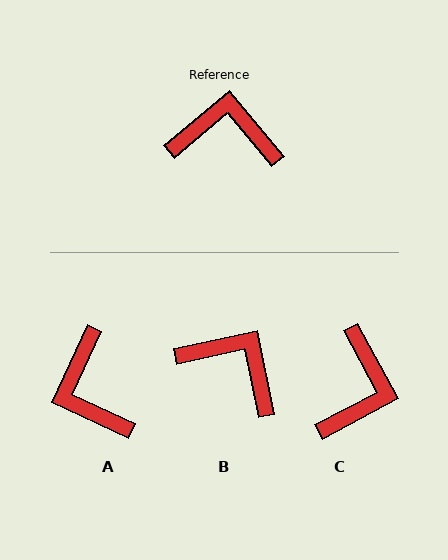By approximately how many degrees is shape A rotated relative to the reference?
Approximately 115 degrees counter-clockwise.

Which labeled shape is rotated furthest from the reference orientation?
A, about 115 degrees away.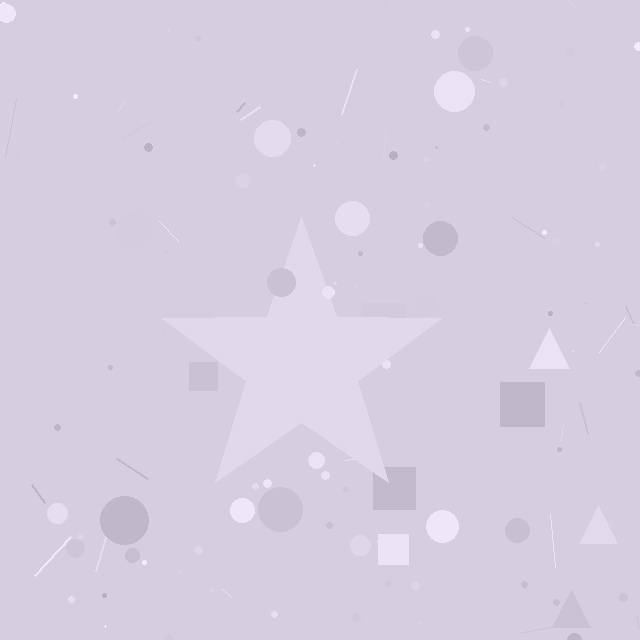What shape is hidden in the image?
A star is hidden in the image.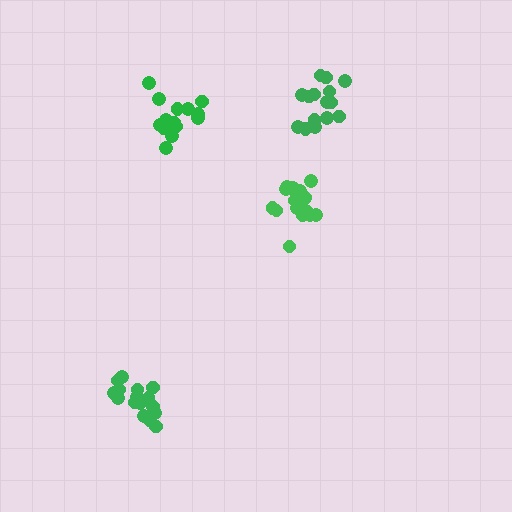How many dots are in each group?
Group 1: 15 dots, Group 2: 17 dots, Group 3: 16 dots, Group 4: 15 dots (63 total).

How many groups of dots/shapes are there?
There are 4 groups.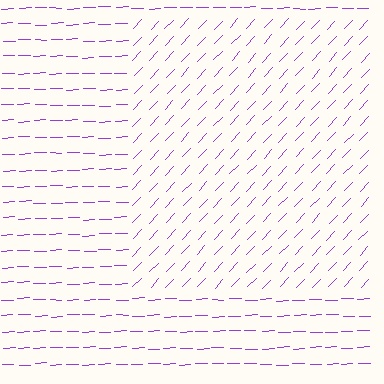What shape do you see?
I see a rectangle.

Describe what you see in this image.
The image is filled with small purple line segments. A rectangle region in the image has lines oriented differently from the surrounding lines, creating a visible texture boundary.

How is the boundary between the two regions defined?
The boundary is defined purely by a change in line orientation (approximately 45 degrees difference). All lines are the same color and thickness.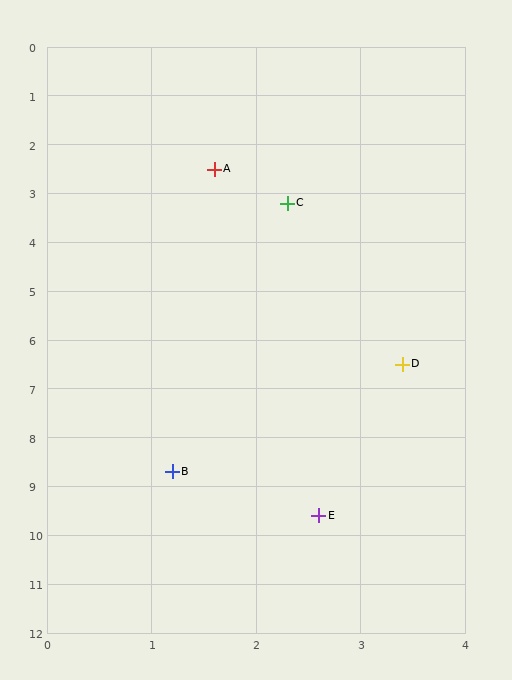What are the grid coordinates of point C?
Point C is at approximately (2.3, 3.2).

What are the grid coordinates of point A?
Point A is at approximately (1.6, 2.5).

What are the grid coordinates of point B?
Point B is at approximately (1.2, 8.7).